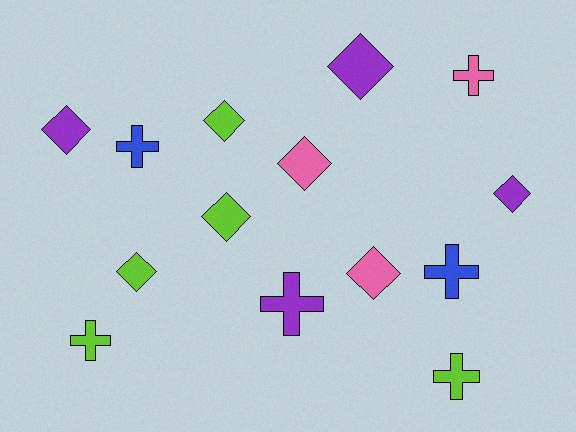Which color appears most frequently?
Lime, with 5 objects.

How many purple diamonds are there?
There are 3 purple diamonds.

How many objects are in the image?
There are 14 objects.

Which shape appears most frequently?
Diamond, with 8 objects.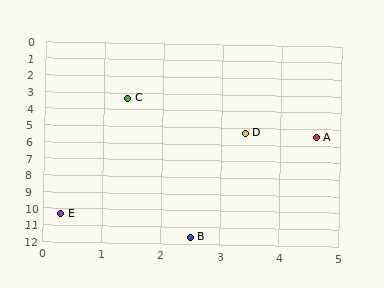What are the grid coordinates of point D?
Point D is at approximately (3.4, 5.3).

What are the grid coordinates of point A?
Point A is at approximately (4.6, 5.5).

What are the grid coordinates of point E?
Point E is at approximately (0.3, 10.3).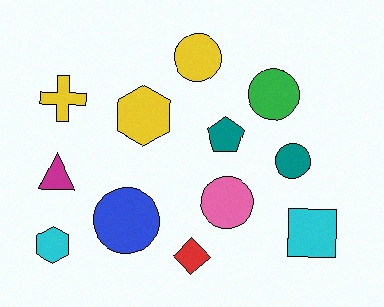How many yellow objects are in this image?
There are 3 yellow objects.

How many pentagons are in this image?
There is 1 pentagon.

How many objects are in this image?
There are 12 objects.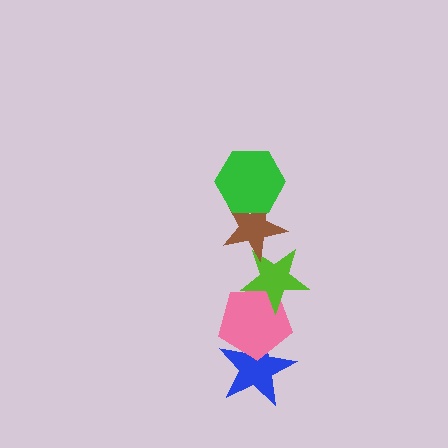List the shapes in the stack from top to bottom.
From top to bottom: the green hexagon, the brown star, the lime star, the pink pentagon, the blue star.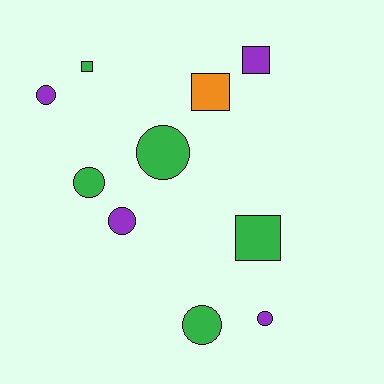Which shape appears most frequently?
Circle, with 6 objects.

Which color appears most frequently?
Green, with 5 objects.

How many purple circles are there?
There are 3 purple circles.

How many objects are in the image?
There are 10 objects.